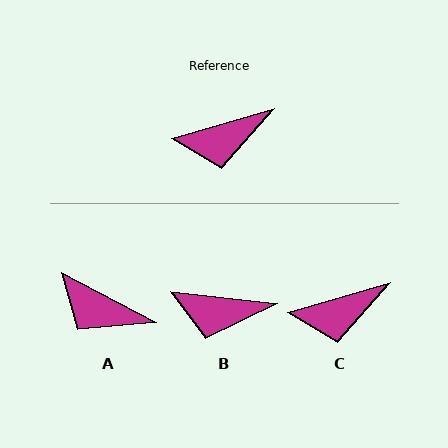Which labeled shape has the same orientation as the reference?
C.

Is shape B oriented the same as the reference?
No, it is off by about 22 degrees.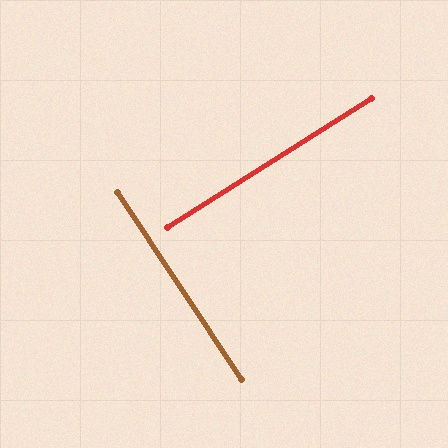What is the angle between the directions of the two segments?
Approximately 89 degrees.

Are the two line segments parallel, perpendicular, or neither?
Perpendicular — they meet at approximately 89°.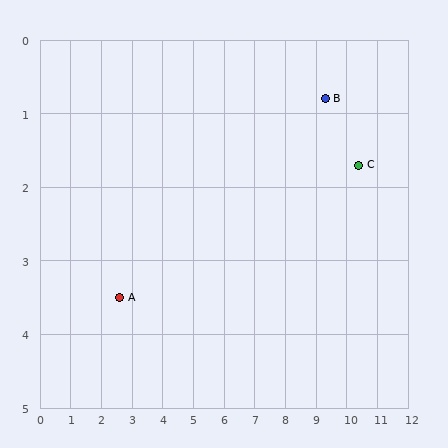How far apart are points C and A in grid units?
Points C and A are about 8.0 grid units apart.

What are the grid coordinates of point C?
Point C is at approximately (10.4, 1.7).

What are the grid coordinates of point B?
Point B is at approximately (9.3, 0.8).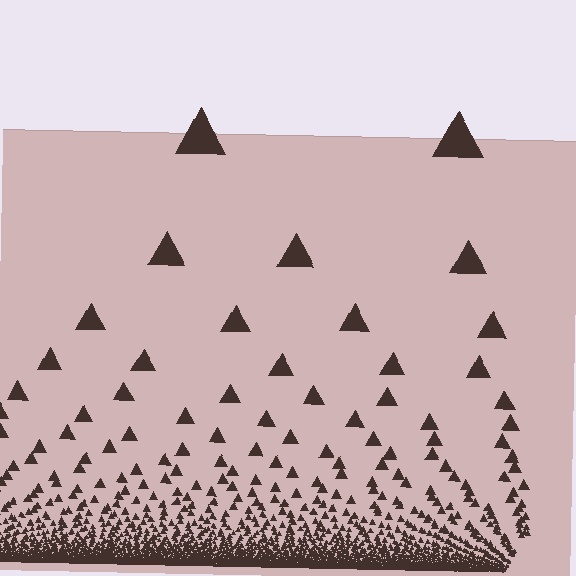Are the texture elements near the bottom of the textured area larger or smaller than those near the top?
Smaller. The gradient is inverted — elements near the bottom are smaller and denser.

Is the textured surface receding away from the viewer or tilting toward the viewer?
The surface appears to tilt toward the viewer. Texture elements get larger and sparser toward the top.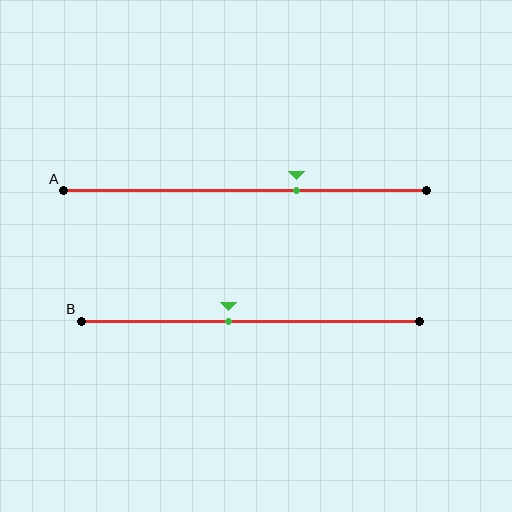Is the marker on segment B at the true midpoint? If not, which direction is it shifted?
No, the marker on segment B is shifted to the left by about 7% of the segment length.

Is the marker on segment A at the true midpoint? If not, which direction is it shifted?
No, the marker on segment A is shifted to the right by about 14% of the segment length.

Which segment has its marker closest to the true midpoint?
Segment B has its marker closest to the true midpoint.